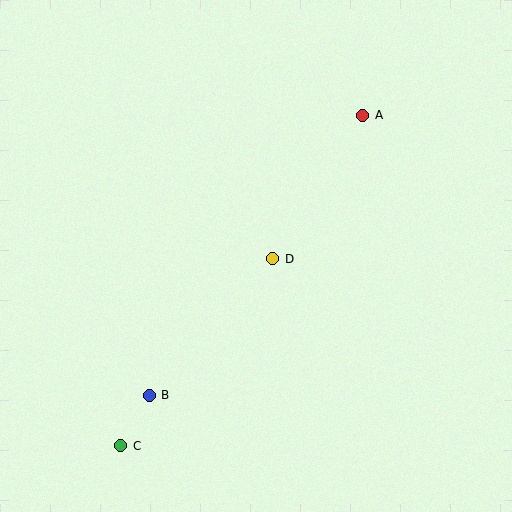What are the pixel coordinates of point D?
Point D is at (273, 259).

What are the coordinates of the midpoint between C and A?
The midpoint between C and A is at (242, 281).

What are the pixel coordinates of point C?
Point C is at (121, 446).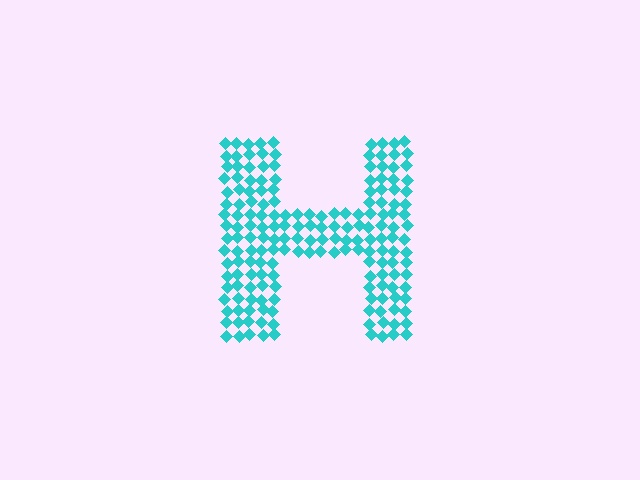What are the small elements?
The small elements are diamonds.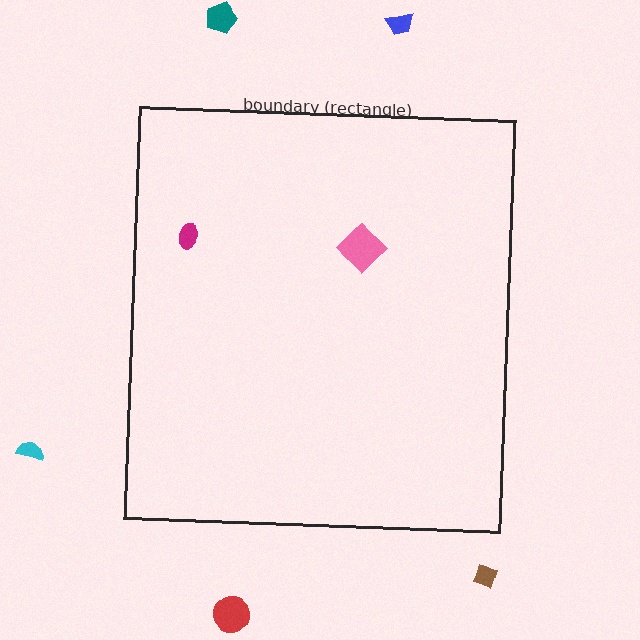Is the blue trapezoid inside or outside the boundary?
Outside.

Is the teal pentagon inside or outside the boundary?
Outside.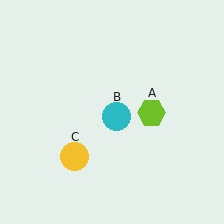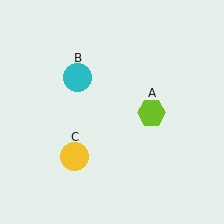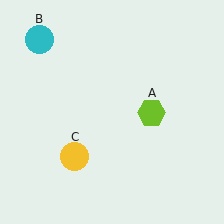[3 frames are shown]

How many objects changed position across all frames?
1 object changed position: cyan circle (object B).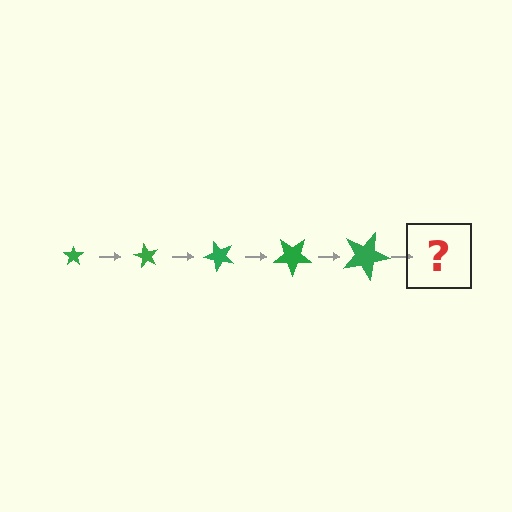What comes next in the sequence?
The next element should be a star, larger than the previous one and rotated 300 degrees from the start.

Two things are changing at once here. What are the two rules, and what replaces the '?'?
The two rules are that the star grows larger each step and it rotates 60 degrees each step. The '?' should be a star, larger than the previous one and rotated 300 degrees from the start.